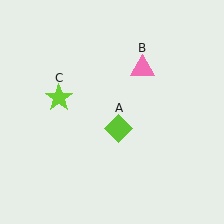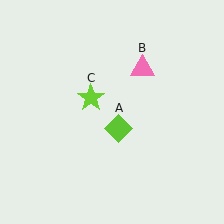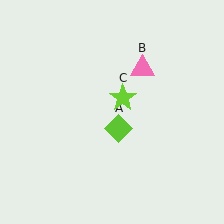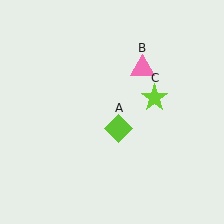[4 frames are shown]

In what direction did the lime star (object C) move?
The lime star (object C) moved right.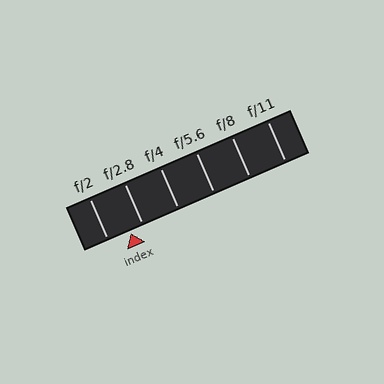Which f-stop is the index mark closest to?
The index mark is closest to f/2.8.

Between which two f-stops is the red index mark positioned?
The index mark is between f/2 and f/2.8.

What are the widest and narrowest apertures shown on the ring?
The widest aperture shown is f/2 and the narrowest is f/11.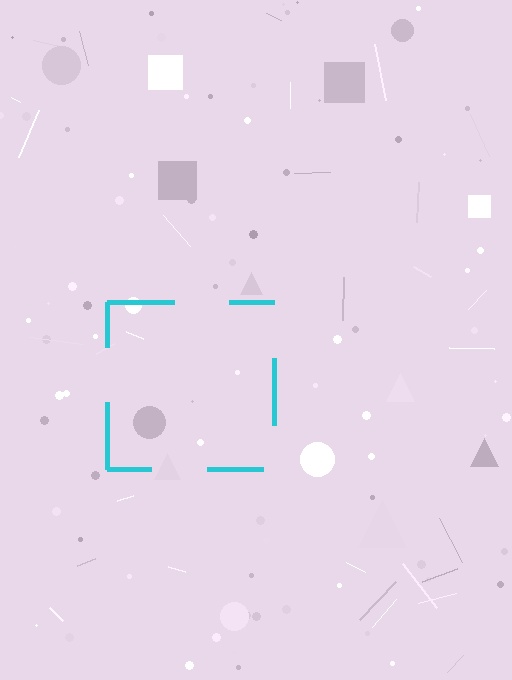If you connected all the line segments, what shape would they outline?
They would outline a square.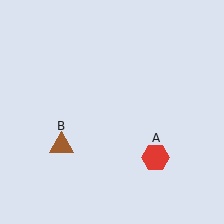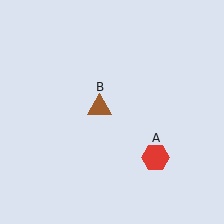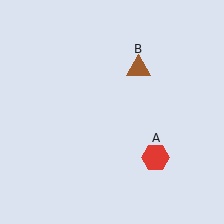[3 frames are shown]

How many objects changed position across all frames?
1 object changed position: brown triangle (object B).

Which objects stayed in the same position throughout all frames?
Red hexagon (object A) remained stationary.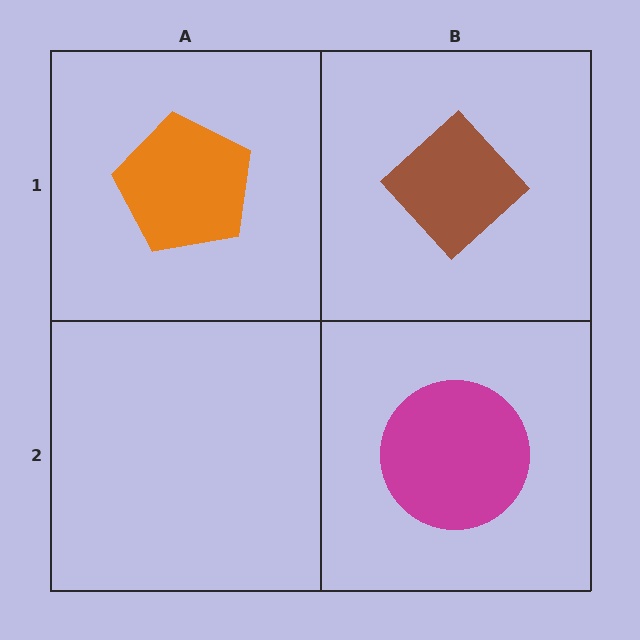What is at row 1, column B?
A brown diamond.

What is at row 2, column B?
A magenta circle.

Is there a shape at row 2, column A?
No, that cell is empty.